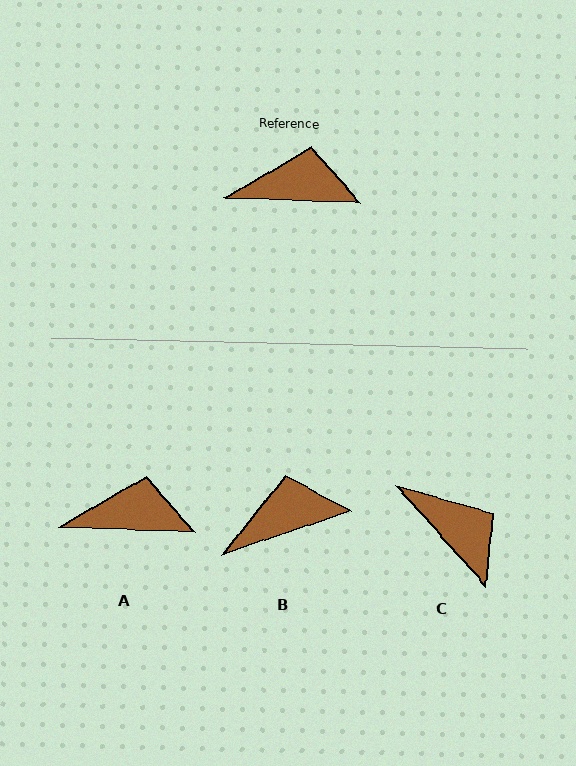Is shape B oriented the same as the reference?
No, it is off by about 21 degrees.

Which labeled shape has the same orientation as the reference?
A.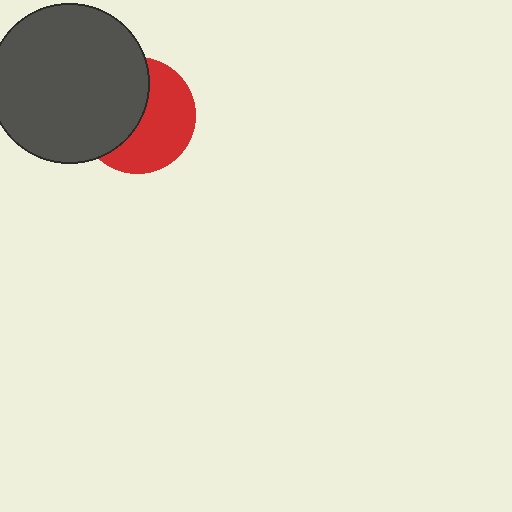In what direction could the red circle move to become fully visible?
The red circle could move right. That would shift it out from behind the dark gray circle entirely.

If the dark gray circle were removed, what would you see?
You would see the complete red circle.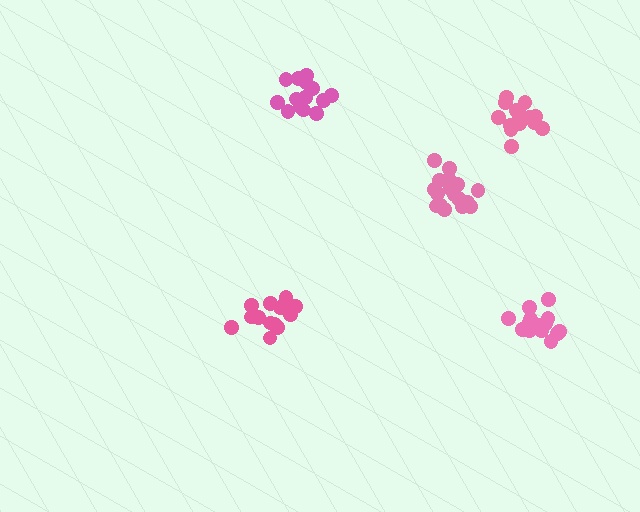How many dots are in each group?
Group 1: 16 dots, Group 2: 14 dots, Group 3: 14 dots, Group 4: 16 dots, Group 5: 17 dots (77 total).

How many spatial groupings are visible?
There are 5 spatial groupings.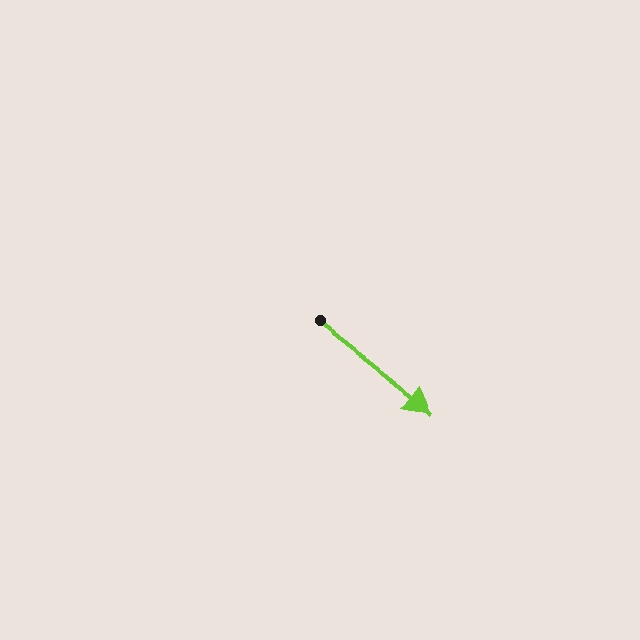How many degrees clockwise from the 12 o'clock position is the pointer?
Approximately 128 degrees.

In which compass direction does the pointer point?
Southeast.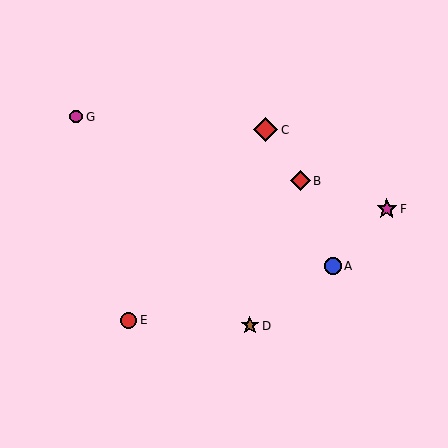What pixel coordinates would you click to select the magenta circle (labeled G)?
Click at (76, 117) to select the magenta circle G.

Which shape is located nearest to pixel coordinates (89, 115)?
The magenta circle (labeled G) at (76, 117) is nearest to that location.